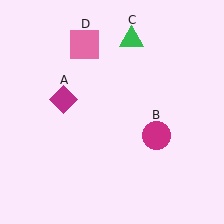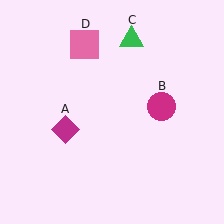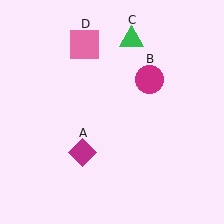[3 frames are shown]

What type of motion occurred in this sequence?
The magenta diamond (object A), magenta circle (object B) rotated counterclockwise around the center of the scene.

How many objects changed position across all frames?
2 objects changed position: magenta diamond (object A), magenta circle (object B).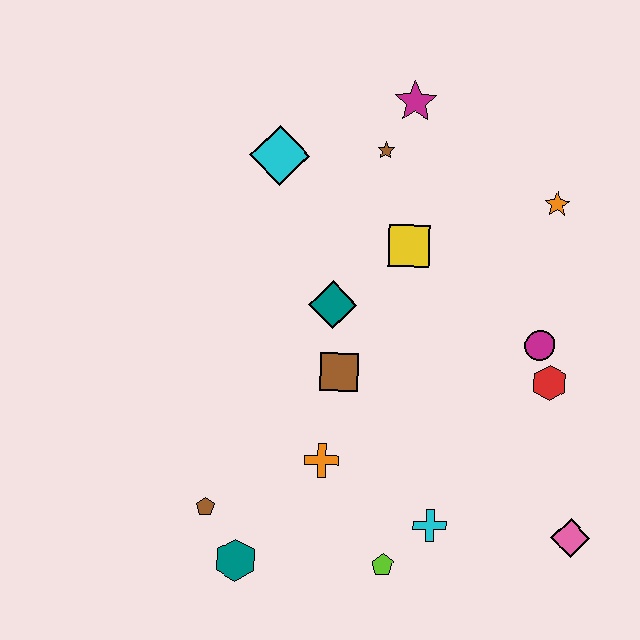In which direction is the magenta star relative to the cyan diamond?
The magenta star is to the right of the cyan diamond.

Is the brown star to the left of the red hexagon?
Yes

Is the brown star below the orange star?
No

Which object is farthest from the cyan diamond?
The pink diamond is farthest from the cyan diamond.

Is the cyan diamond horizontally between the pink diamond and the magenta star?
No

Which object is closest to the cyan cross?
The lime pentagon is closest to the cyan cross.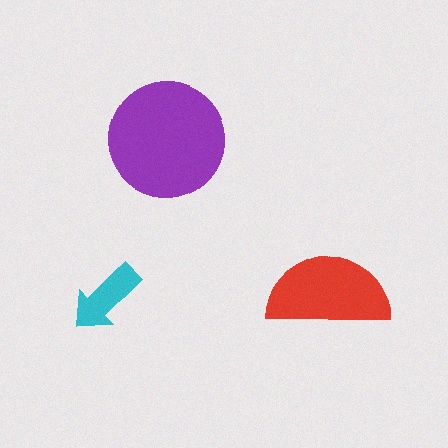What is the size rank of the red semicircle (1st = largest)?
2nd.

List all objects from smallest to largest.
The cyan arrow, the red semicircle, the purple circle.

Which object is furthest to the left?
The cyan arrow is leftmost.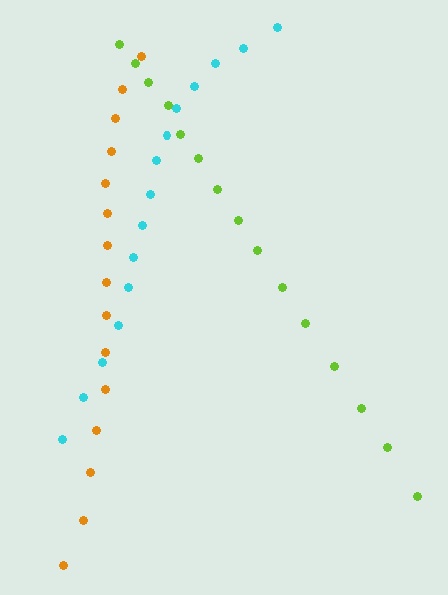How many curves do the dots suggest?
There are 3 distinct paths.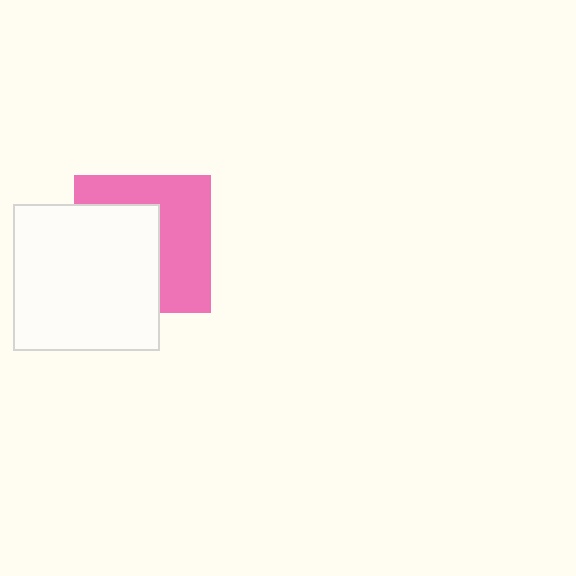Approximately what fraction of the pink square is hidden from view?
Roughly 50% of the pink square is hidden behind the white square.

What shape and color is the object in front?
The object in front is a white square.